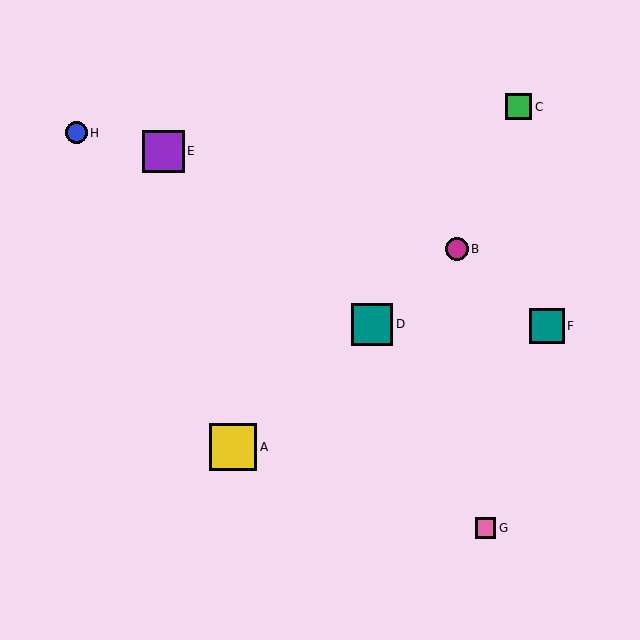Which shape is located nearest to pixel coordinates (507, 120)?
The green square (labeled C) at (519, 107) is nearest to that location.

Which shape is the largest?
The yellow square (labeled A) is the largest.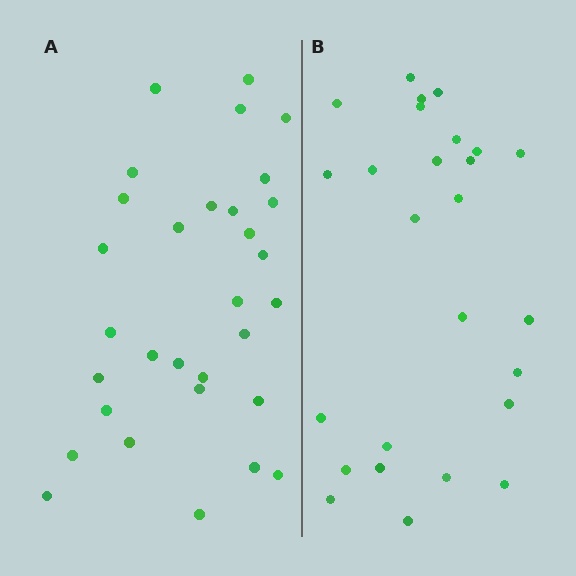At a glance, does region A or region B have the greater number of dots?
Region A (the left region) has more dots.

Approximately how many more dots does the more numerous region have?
Region A has about 5 more dots than region B.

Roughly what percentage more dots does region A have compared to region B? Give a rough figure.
About 20% more.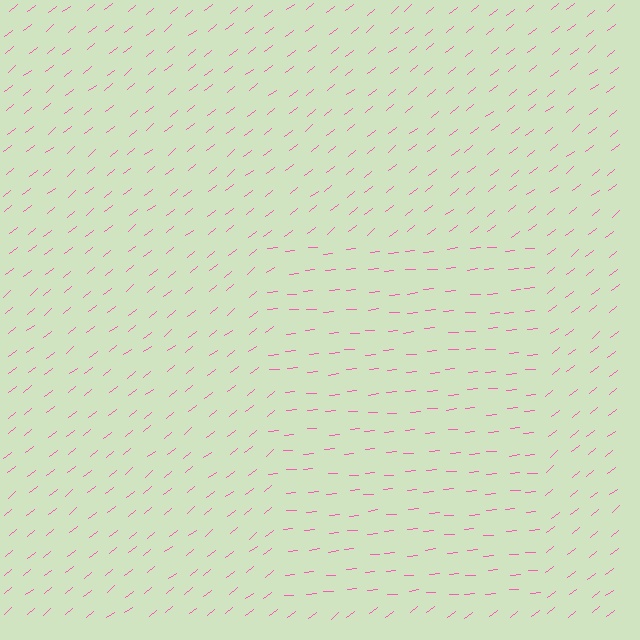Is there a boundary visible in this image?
Yes, there is a texture boundary formed by a change in line orientation.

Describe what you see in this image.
The image is filled with small pink line segments. A rectangle region in the image has lines oriented differently from the surrounding lines, creating a visible texture boundary.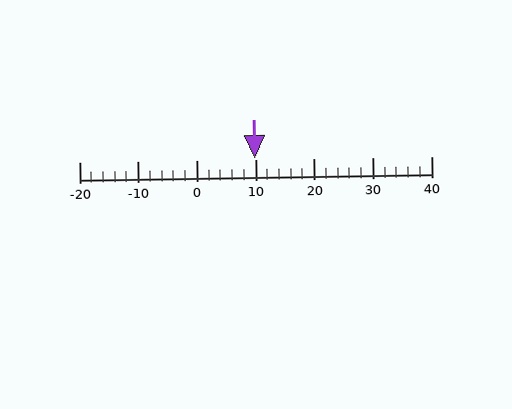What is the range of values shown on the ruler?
The ruler shows values from -20 to 40.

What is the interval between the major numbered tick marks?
The major tick marks are spaced 10 units apart.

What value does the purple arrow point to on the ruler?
The purple arrow points to approximately 10.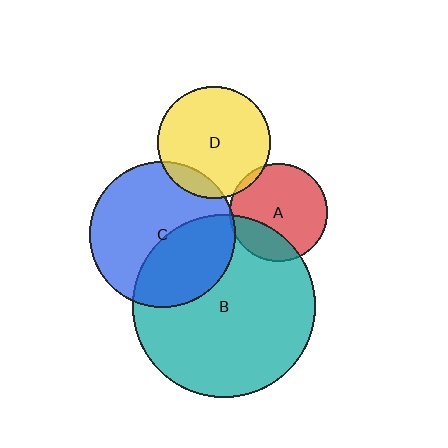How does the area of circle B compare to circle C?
Approximately 1.6 times.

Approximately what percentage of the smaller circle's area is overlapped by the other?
Approximately 10%.